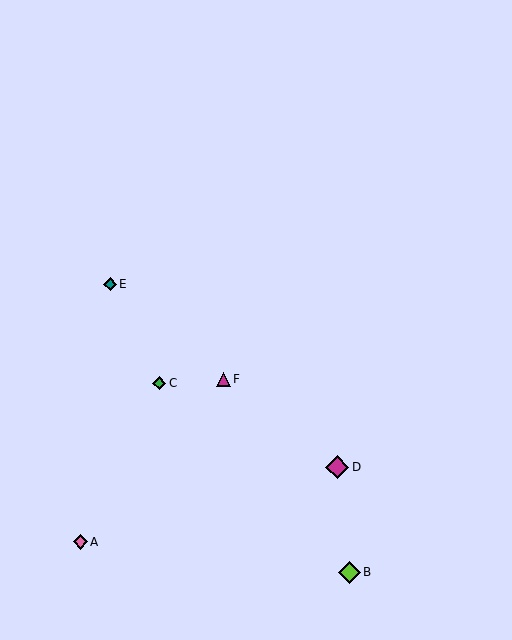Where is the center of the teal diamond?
The center of the teal diamond is at (110, 284).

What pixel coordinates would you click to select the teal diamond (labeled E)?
Click at (110, 284) to select the teal diamond E.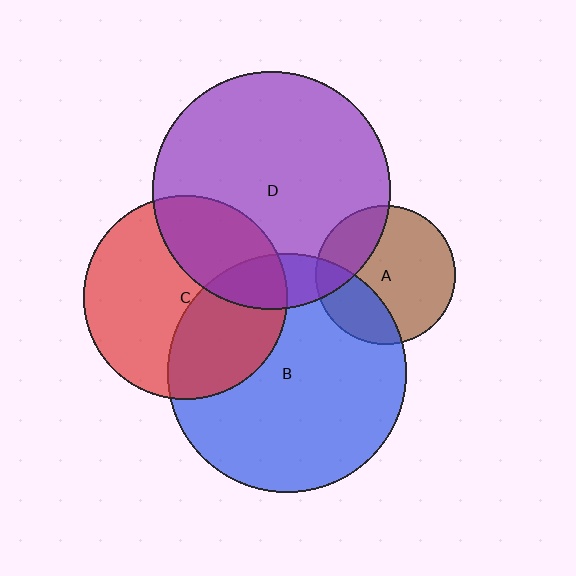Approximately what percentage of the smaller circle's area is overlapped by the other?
Approximately 25%.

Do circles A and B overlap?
Yes.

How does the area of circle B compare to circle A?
Approximately 2.9 times.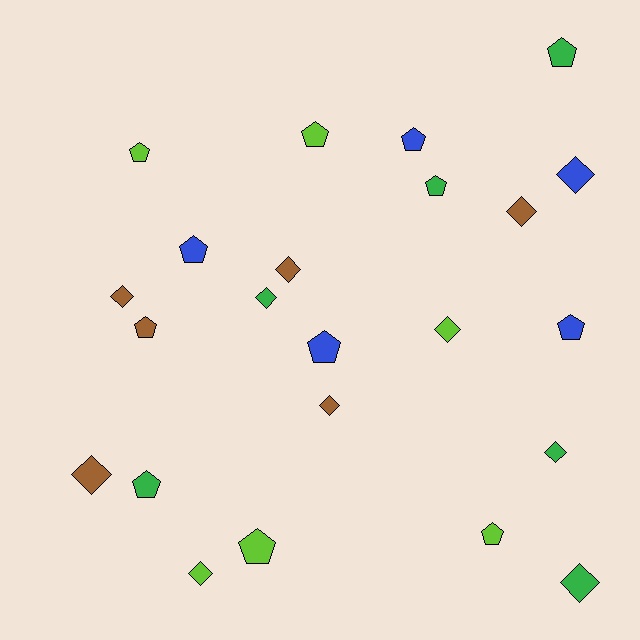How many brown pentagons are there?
There is 1 brown pentagon.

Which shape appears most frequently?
Pentagon, with 12 objects.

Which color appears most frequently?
Lime, with 6 objects.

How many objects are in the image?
There are 23 objects.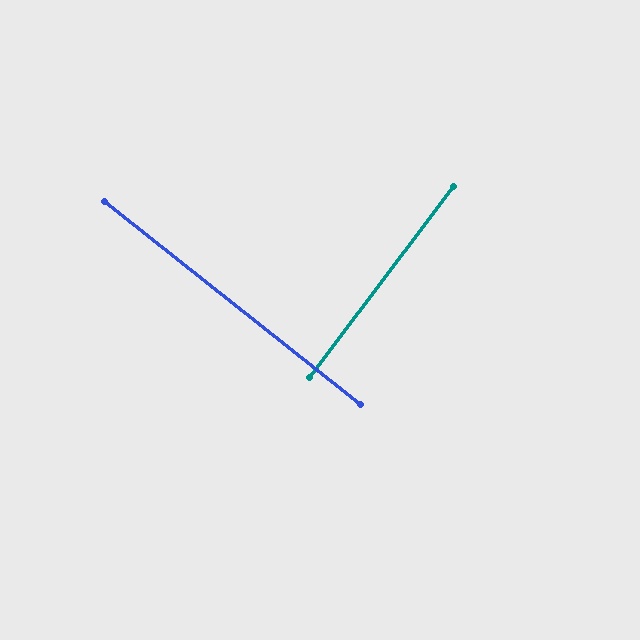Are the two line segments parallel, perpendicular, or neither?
Perpendicular — they meet at approximately 89°.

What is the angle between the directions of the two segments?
Approximately 89 degrees.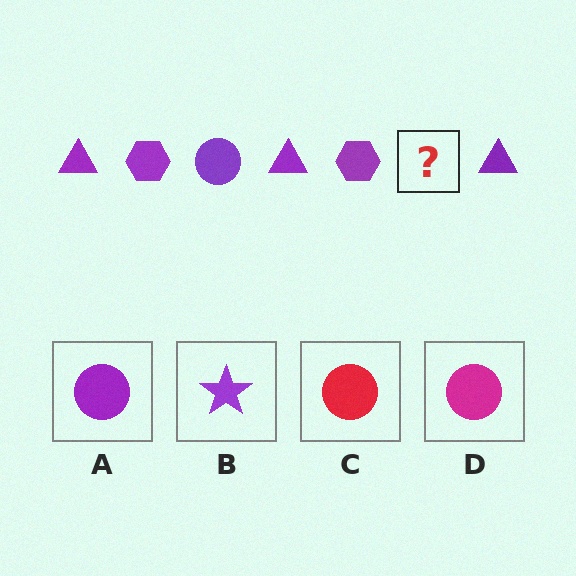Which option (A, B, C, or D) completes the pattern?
A.